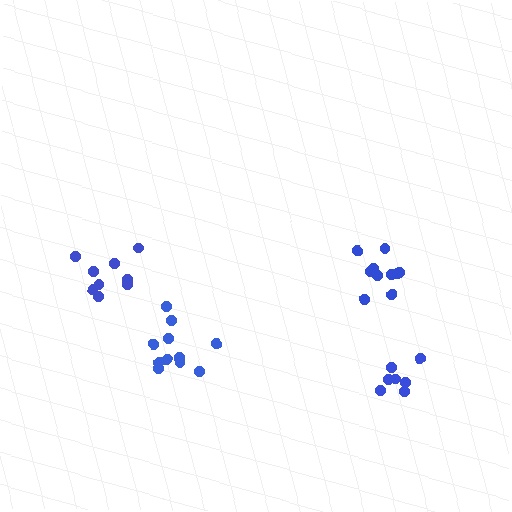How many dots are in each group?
Group 1: 9 dots, Group 2: 11 dots, Group 3: 7 dots, Group 4: 11 dots (38 total).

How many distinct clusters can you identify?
There are 4 distinct clusters.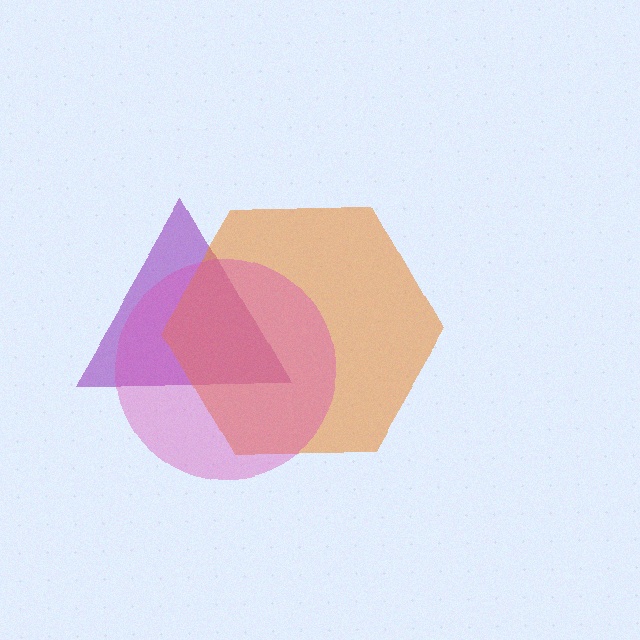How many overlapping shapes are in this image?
There are 3 overlapping shapes in the image.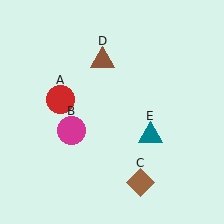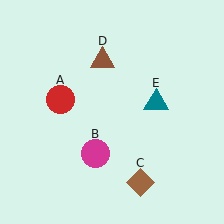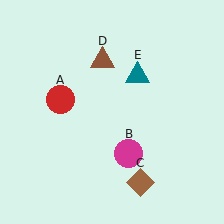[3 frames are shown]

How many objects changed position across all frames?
2 objects changed position: magenta circle (object B), teal triangle (object E).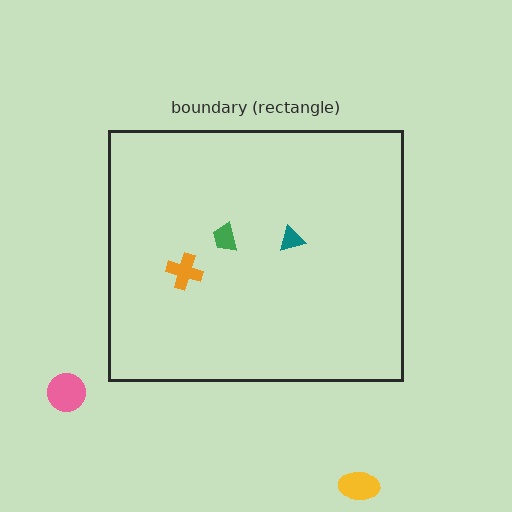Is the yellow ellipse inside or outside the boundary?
Outside.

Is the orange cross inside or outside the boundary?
Inside.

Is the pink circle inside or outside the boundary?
Outside.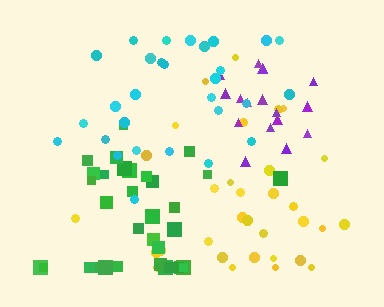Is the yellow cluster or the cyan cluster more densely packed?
Yellow.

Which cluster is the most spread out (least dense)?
Cyan.